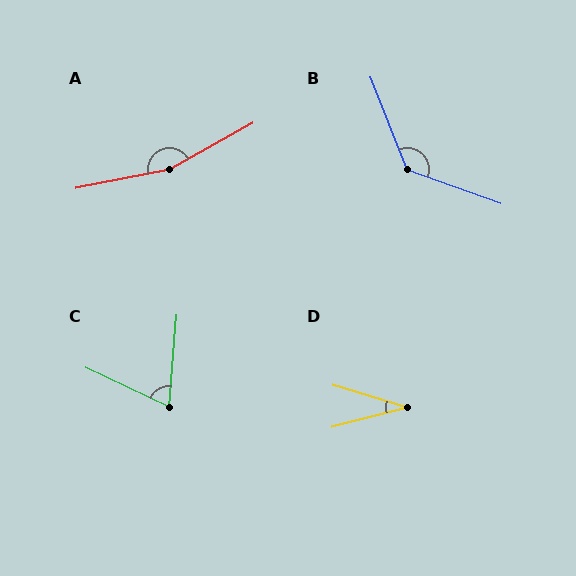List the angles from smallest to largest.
D (32°), C (69°), B (131°), A (162°).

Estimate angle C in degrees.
Approximately 69 degrees.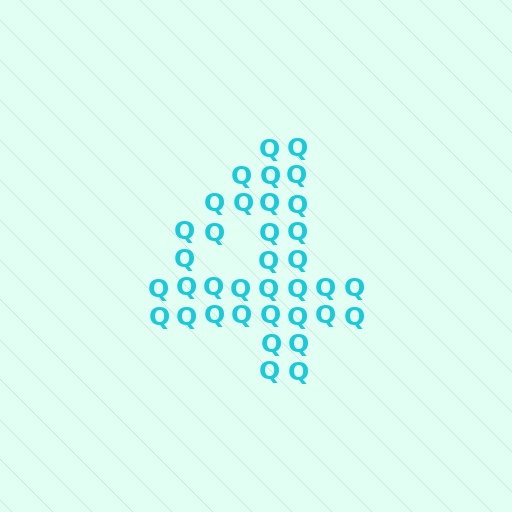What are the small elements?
The small elements are letter Q's.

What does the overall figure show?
The overall figure shows the digit 4.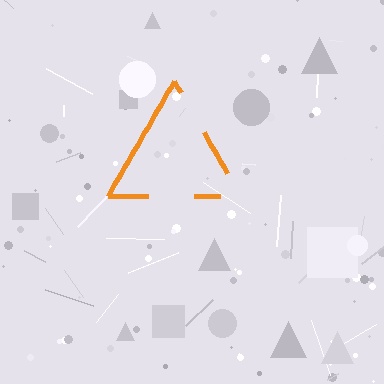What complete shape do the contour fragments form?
The contour fragments form a triangle.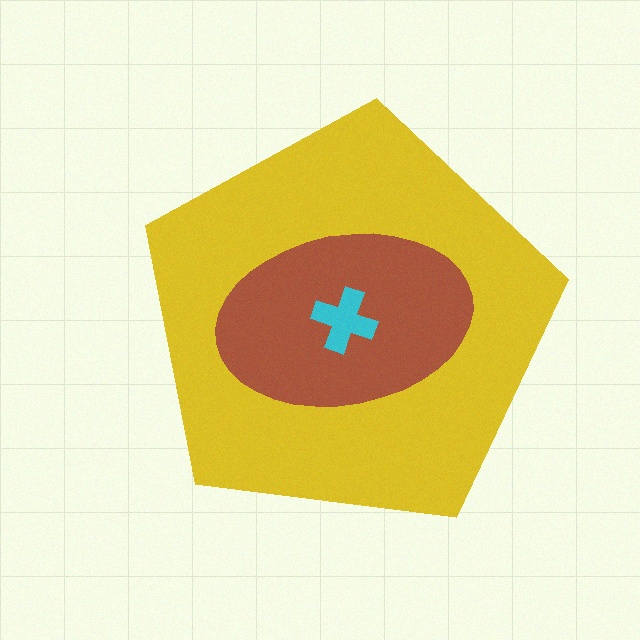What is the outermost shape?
The yellow pentagon.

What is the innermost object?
The cyan cross.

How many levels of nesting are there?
3.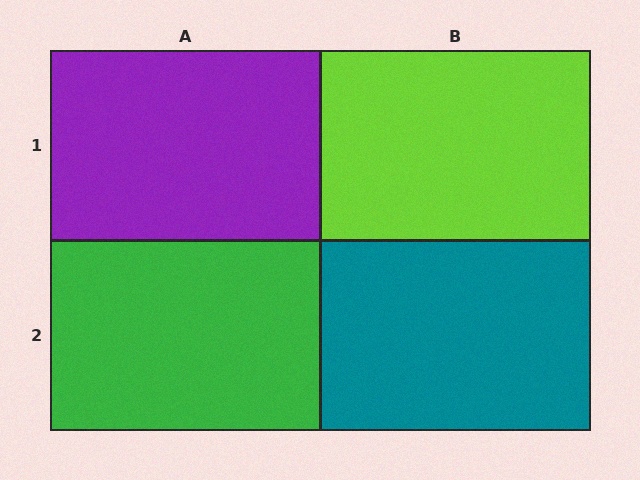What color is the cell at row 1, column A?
Purple.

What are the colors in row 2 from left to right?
Green, teal.